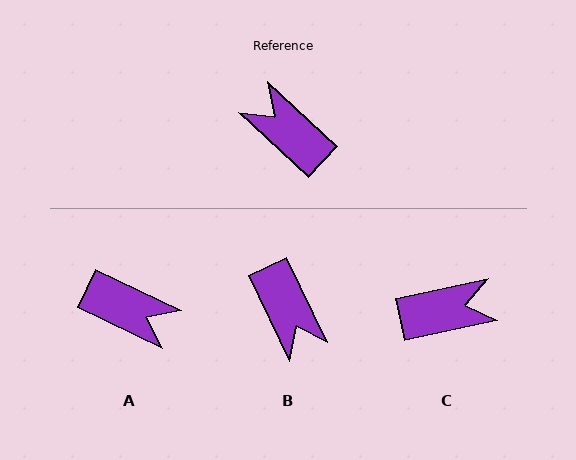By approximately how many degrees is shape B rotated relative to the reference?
Approximately 158 degrees counter-clockwise.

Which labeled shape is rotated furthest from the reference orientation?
A, about 162 degrees away.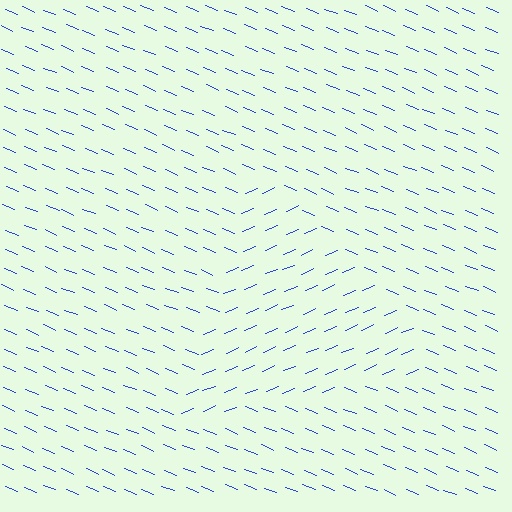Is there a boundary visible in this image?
Yes, there is a texture boundary formed by a change in line orientation.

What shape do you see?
I see a triangle.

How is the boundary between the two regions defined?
The boundary is defined purely by a change in line orientation (approximately 45 degrees difference). All lines are the same color and thickness.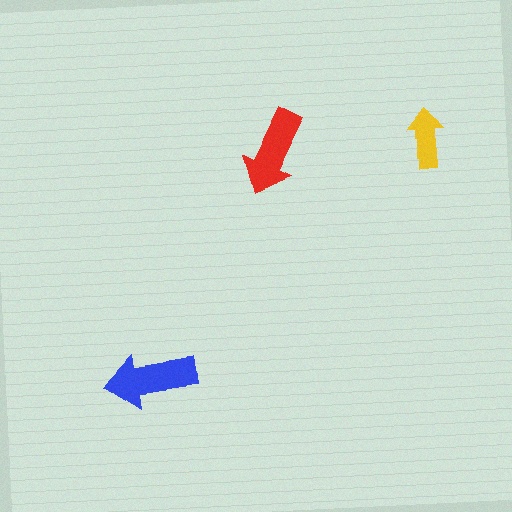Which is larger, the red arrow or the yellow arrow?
The red one.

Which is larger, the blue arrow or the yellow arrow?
The blue one.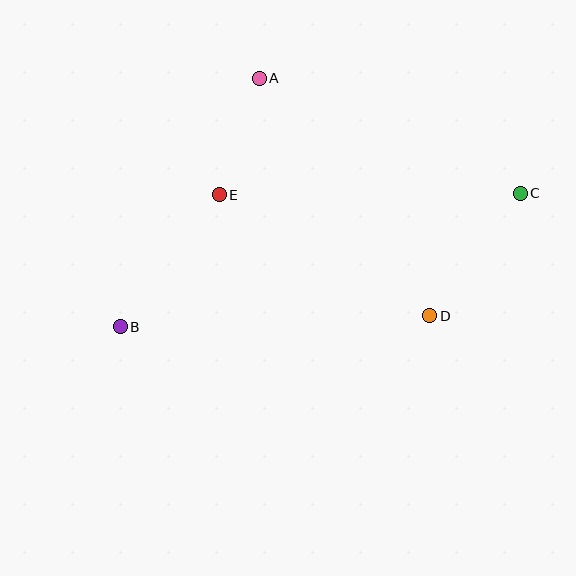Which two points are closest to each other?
Points A and E are closest to each other.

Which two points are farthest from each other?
Points B and C are farthest from each other.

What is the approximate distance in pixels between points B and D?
The distance between B and D is approximately 310 pixels.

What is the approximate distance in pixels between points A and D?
The distance between A and D is approximately 292 pixels.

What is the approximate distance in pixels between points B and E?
The distance between B and E is approximately 165 pixels.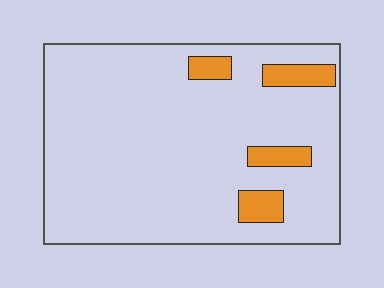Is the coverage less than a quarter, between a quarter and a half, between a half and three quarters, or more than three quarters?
Less than a quarter.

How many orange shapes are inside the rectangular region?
4.